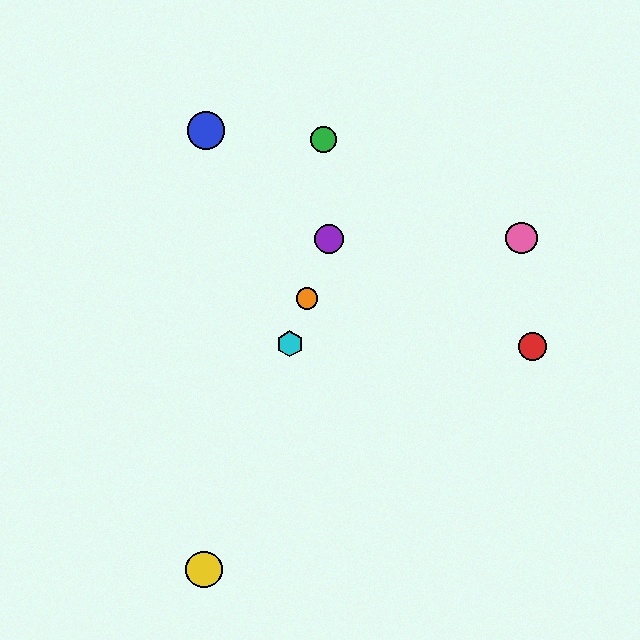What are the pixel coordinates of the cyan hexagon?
The cyan hexagon is at (290, 344).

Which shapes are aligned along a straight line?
The yellow circle, the purple circle, the orange circle, the cyan hexagon are aligned along a straight line.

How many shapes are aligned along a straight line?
4 shapes (the yellow circle, the purple circle, the orange circle, the cyan hexagon) are aligned along a straight line.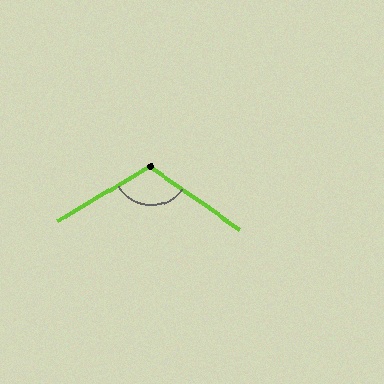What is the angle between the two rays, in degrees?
Approximately 114 degrees.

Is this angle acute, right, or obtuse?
It is obtuse.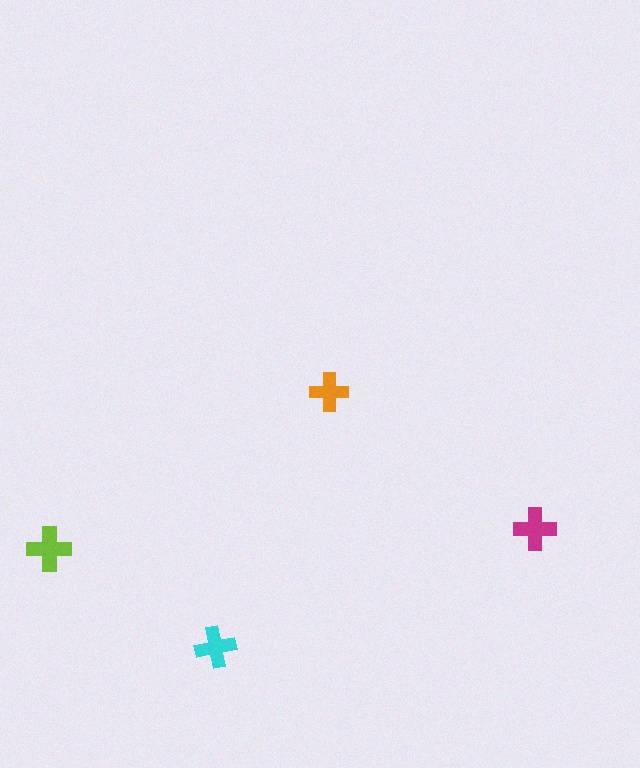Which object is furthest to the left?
The lime cross is leftmost.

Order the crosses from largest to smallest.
the lime one, the magenta one, the cyan one, the orange one.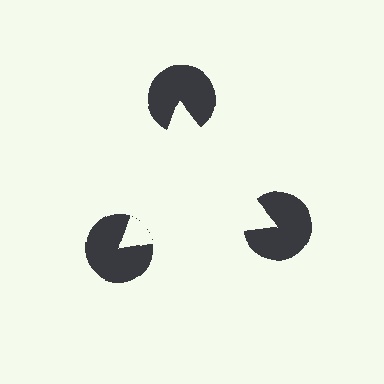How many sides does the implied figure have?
3 sides.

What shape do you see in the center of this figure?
An illusory triangle — its edges are inferred from the aligned wedge cuts in the pac-man discs, not physically drawn.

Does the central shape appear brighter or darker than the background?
It typically appears slightly brighter than the background, even though no actual brightness change is drawn.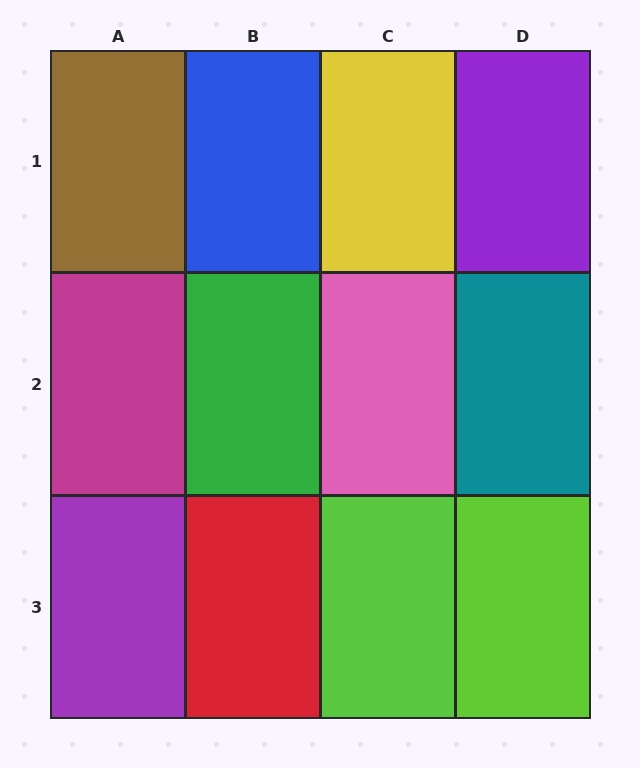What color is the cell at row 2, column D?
Teal.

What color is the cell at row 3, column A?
Purple.